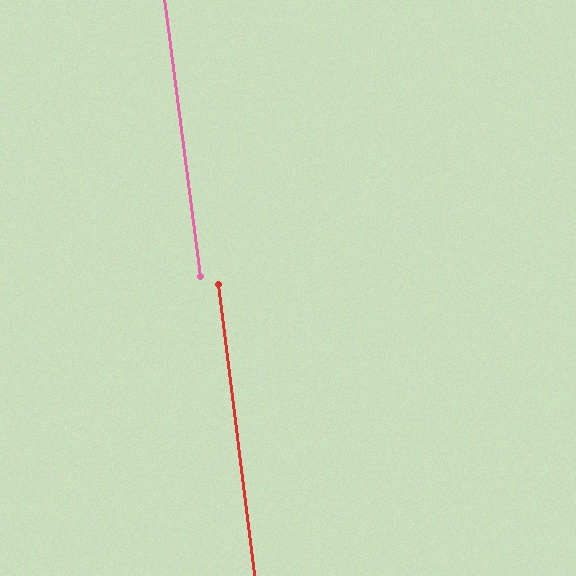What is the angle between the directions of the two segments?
Approximately 0 degrees.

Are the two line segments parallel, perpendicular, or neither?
Parallel — their directions differ by only 0.2°.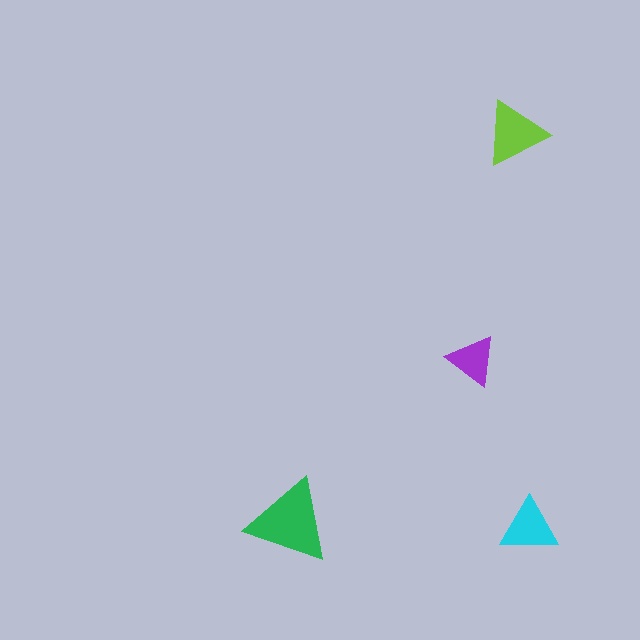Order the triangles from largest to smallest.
the green one, the lime one, the cyan one, the purple one.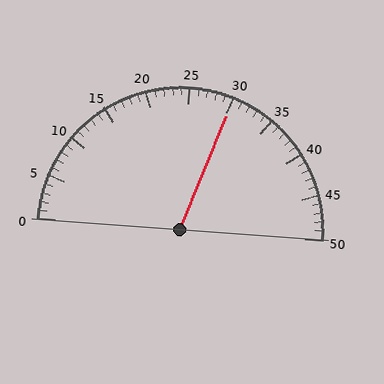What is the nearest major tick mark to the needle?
The nearest major tick mark is 30.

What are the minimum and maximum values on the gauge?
The gauge ranges from 0 to 50.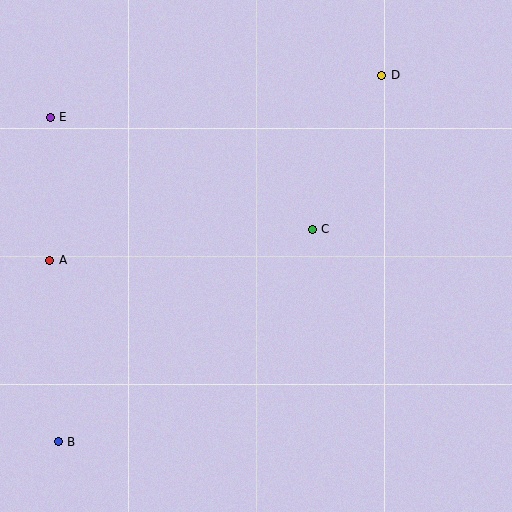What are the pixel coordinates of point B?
Point B is at (58, 442).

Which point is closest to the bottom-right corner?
Point C is closest to the bottom-right corner.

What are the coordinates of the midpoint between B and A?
The midpoint between B and A is at (54, 351).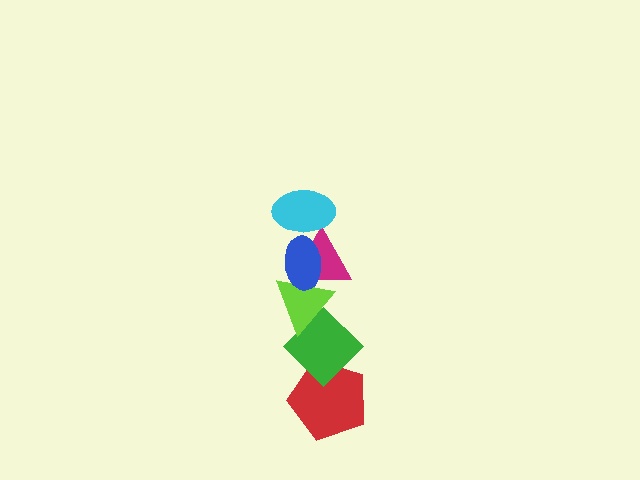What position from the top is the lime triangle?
The lime triangle is 4th from the top.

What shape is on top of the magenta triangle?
The blue ellipse is on top of the magenta triangle.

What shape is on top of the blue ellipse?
The cyan ellipse is on top of the blue ellipse.